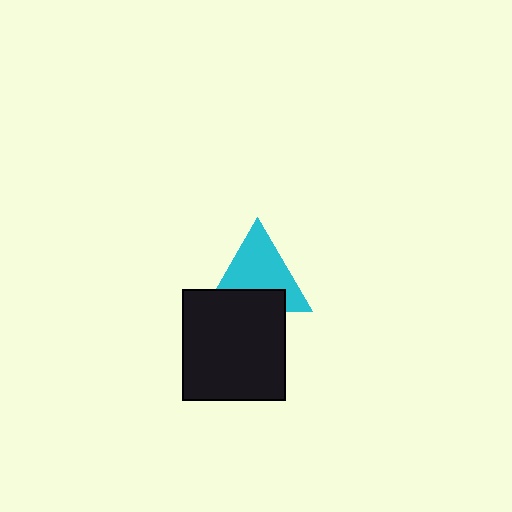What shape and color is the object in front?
The object in front is a black rectangle.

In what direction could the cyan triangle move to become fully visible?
The cyan triangle could move up. That would shift it out from behind the black rectangle entirely.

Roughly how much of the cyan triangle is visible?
Most of it is visible (roughly 68%).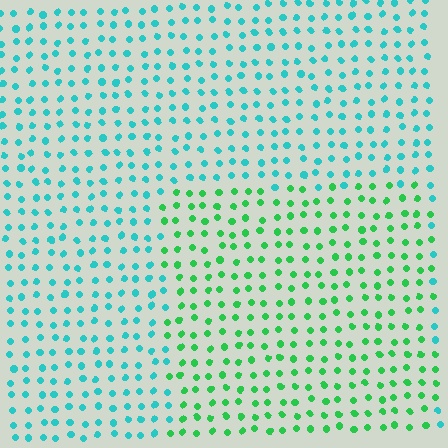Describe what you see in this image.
The image is filled with small cyan elements in a uniform arrangement. A rectangle-shaped region is visible where the elements are tinted to a slightly different hue, forming a subtle color boundary.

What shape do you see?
I see a rectangle.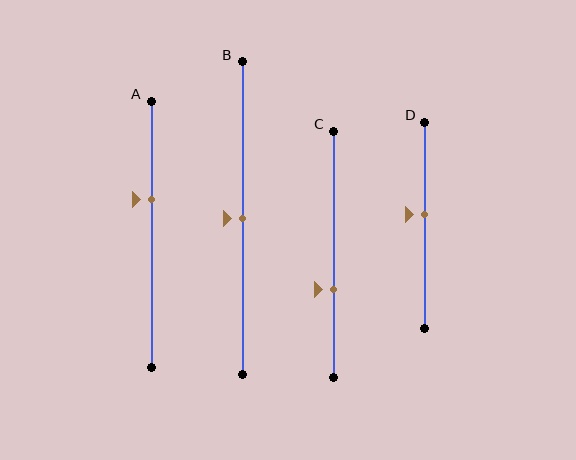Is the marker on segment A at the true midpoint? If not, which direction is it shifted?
No, the marker on segment A is shifted upward by about 13% of the segment length.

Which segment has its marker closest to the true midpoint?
Segment B has its marker closest to the true midpoint.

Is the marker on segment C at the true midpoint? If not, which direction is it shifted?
No, the marker on segment C is shifted downward by about 14% of the segment length.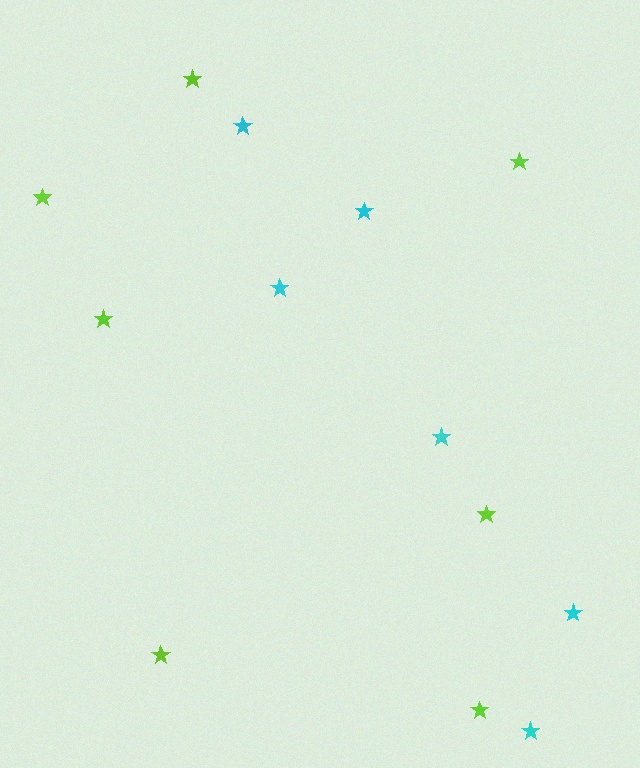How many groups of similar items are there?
There are 2 groups: one group of cyan stars (6) and one group of lime stars (7).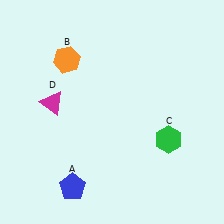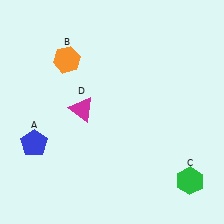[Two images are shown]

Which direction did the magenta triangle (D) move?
The magenta triangle (D) moved right.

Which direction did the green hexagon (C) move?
The green hexagon (C) moved down.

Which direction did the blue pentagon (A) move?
The blue pentagon (A) moved up.